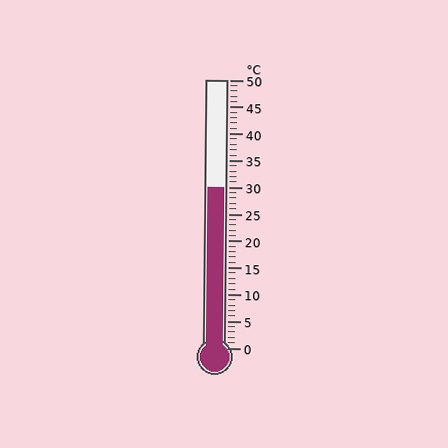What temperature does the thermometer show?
The thermometer shows approximately 30°C.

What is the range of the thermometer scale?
The thermometer scale ranges from 0°C to 50°C.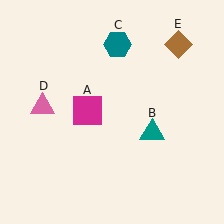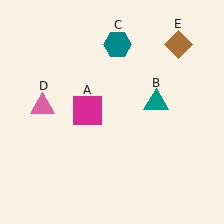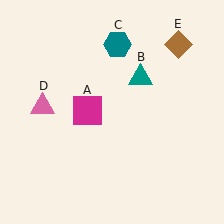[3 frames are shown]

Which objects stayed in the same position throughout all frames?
Magenta square (object A) and teal hexagon (object C) and pink triangle (object D) and brown diamond (object E) remained stationary.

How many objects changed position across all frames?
1 object changed position: teal triangle (object B).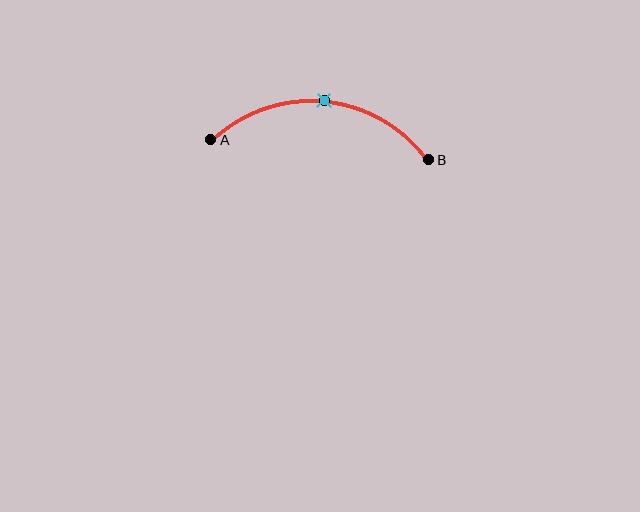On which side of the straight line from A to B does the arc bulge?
The arc bulges above the straight line connecting A and B.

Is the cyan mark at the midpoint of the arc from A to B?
Yes. The cyan mark lies on the arc at equal arc-length from both A and B — it is the arc midpoint.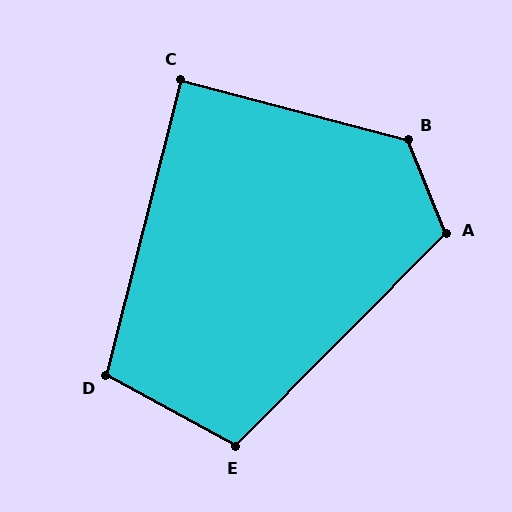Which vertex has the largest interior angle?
B, at approximately 127 degrees.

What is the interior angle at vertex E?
Approximately 106 degrees (obtuse).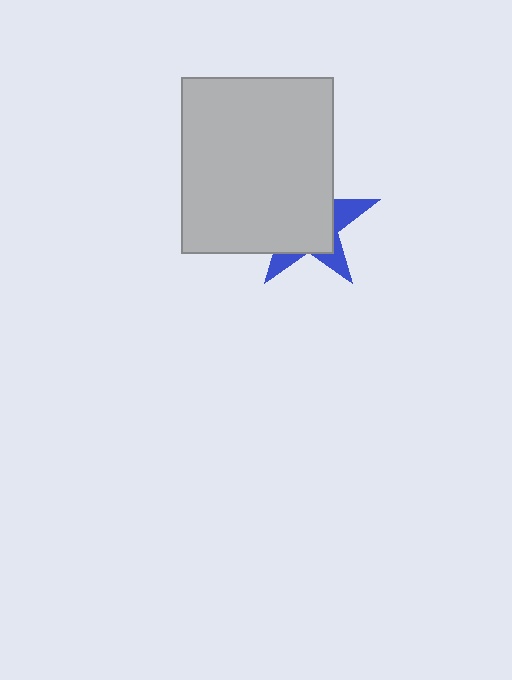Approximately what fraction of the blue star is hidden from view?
Roughly 69% of the blue star is hidden behind the light gray rectangle.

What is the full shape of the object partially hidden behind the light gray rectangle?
The partially hidden object is a blue star.